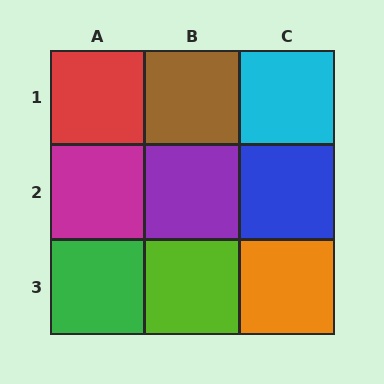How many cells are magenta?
1 cell is magenta.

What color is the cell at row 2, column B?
Purple.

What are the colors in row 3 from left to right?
Green, lime, orange.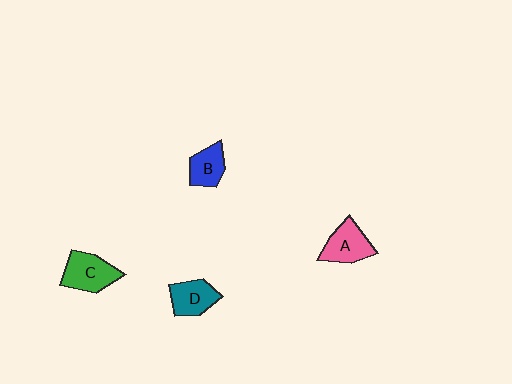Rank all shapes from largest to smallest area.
From largest to smallest: C (green), A (pink), D (teal), B (blue).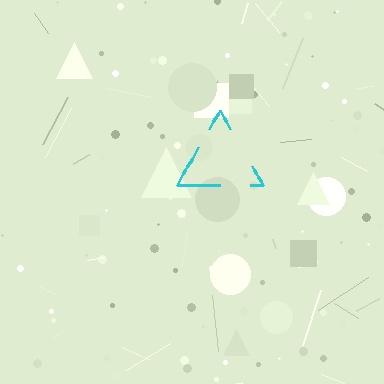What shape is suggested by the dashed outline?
The dashed outline suggests a triangle.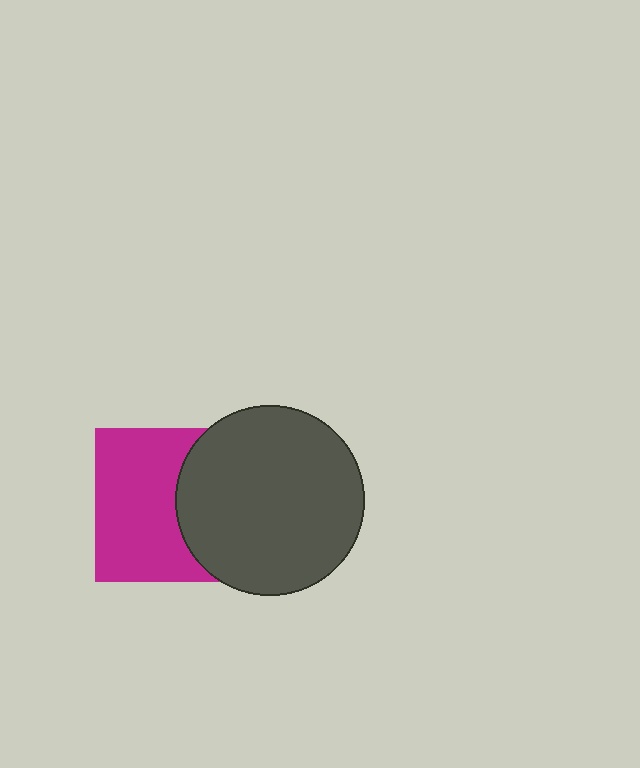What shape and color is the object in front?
The object in front is a dark gray circle.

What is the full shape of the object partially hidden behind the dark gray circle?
The partially hidden object is a magenta square.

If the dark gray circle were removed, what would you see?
You would see the complete magenta square.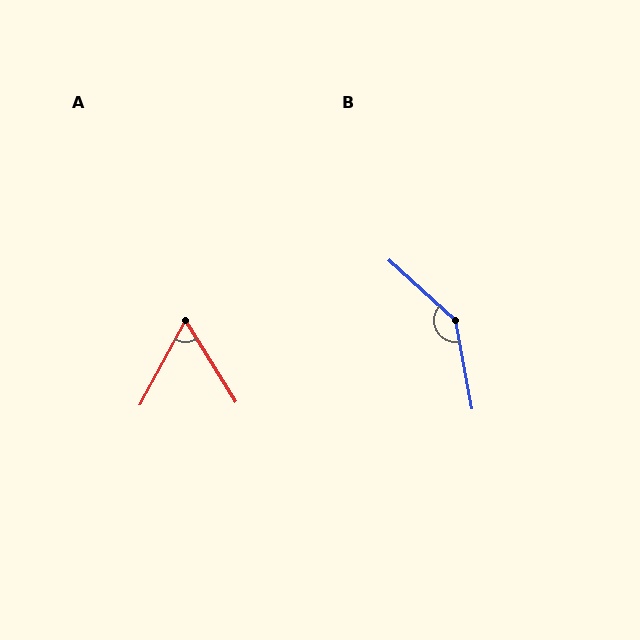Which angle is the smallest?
A, at approximately 60 degrees.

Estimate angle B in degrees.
Approximately 143 degrees.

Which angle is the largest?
B, at approximately 143 degrees.